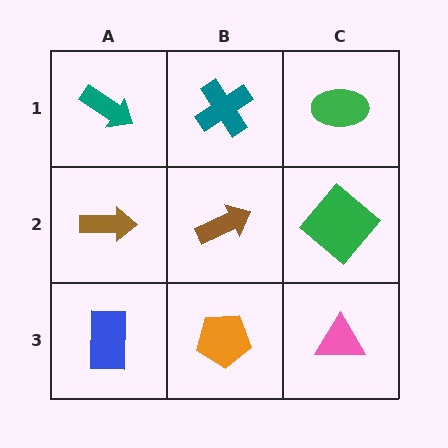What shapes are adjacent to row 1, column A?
A brown arrow (row 2, column A), a teal cross (row 1, column B).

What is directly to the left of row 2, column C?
A brown arrow.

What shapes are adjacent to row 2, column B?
A teal cross (row 1, column B), an orange pentagon (row 3, column B), a brown arrow (row 2, column A), a green diamond (row 2, column C).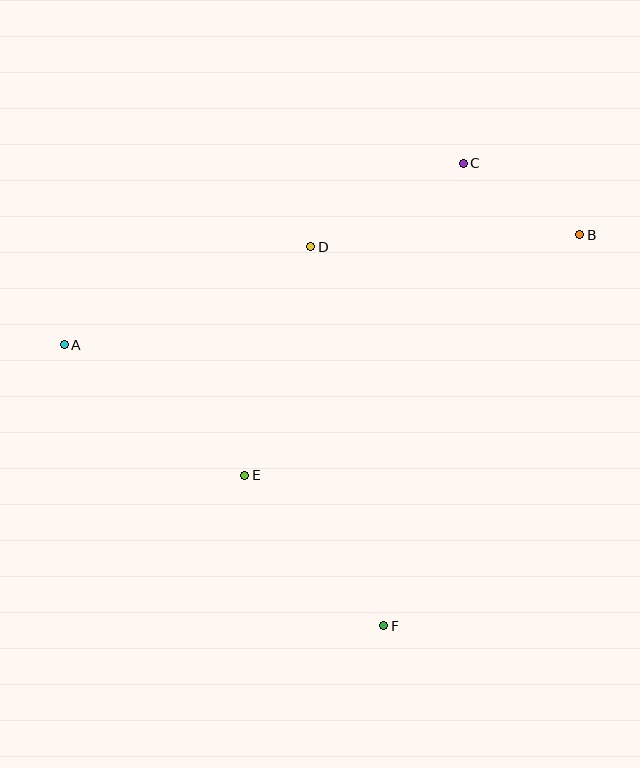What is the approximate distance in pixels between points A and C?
The distance between A and C is approximately 439 pixels.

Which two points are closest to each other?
Points B and C are closest to each other.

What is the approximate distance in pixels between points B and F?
The distance between B and F is approximately 438 pixels.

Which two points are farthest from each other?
Points A and B are farthest from each other.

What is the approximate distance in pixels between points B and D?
The distance between B and D is approximately 270 pixels.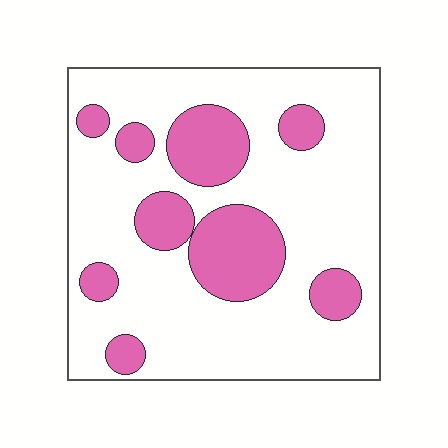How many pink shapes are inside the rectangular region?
9.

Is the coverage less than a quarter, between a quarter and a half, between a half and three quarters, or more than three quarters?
Less than a quarter.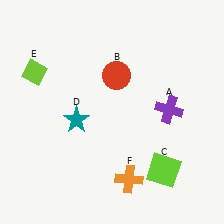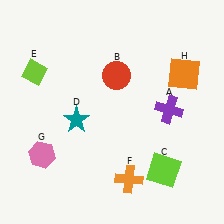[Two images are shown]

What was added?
A pink hexagon (G), an orange square (H) were added in Image 2.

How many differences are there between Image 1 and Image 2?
There are 2 differences between the two images.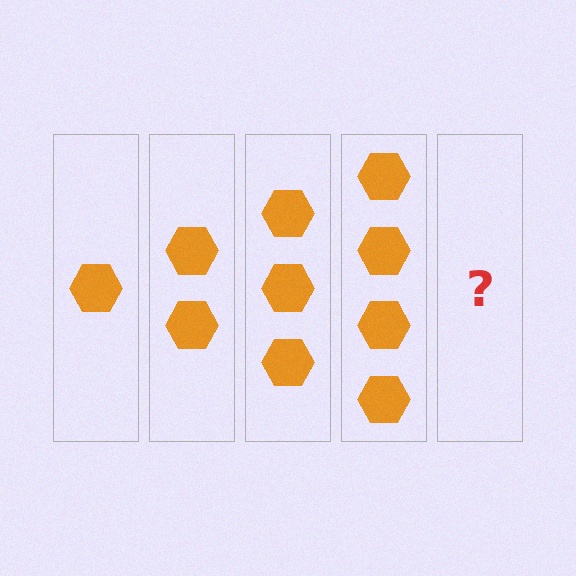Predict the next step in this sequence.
The next step is 5 hexagons.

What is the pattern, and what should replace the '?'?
The pattern is that each step adds one more hexagon. The '?' should be 5 hexagons.